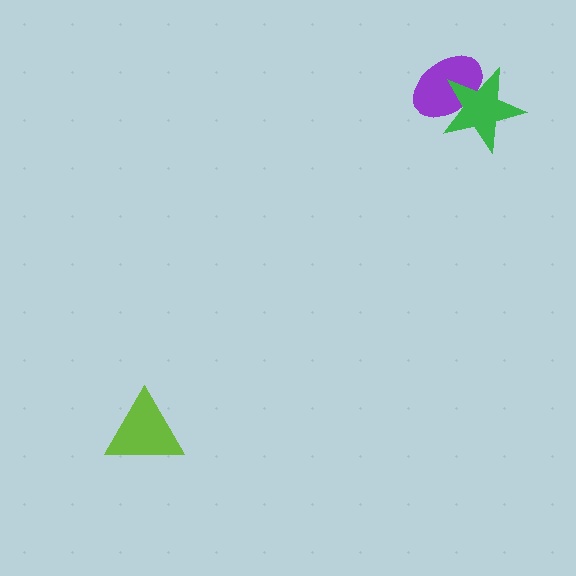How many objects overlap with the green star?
1 object overlaps with the green star.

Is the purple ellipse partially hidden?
Yes, it is partially covered by another shape.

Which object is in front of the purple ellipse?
The green star is in front of the purple ellipse.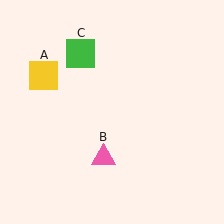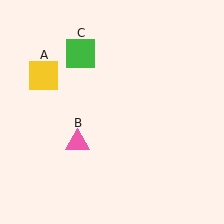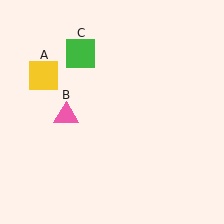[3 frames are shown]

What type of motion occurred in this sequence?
The pink triangle (object B) rotated clockwise around the center of the scene.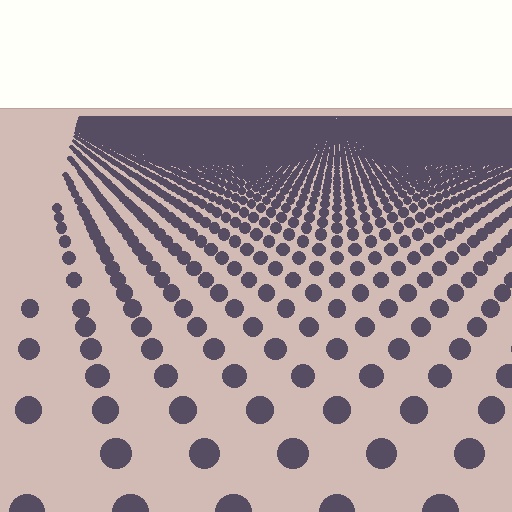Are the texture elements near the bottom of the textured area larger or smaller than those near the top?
Larger. Near the bottom, elements are closer to the viewer and appear at a bigger on-screen size.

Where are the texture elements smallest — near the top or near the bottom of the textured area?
Near the top.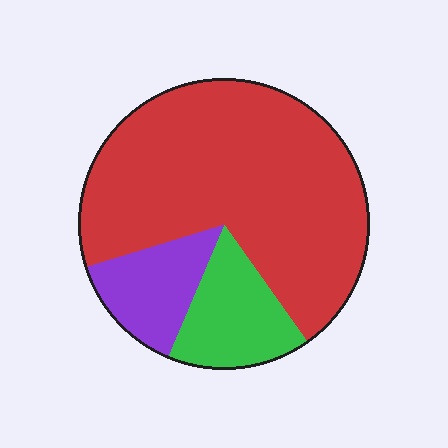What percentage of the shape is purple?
Purple covers 14% of the shape.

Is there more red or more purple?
Red.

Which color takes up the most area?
Red, at roughly 70%.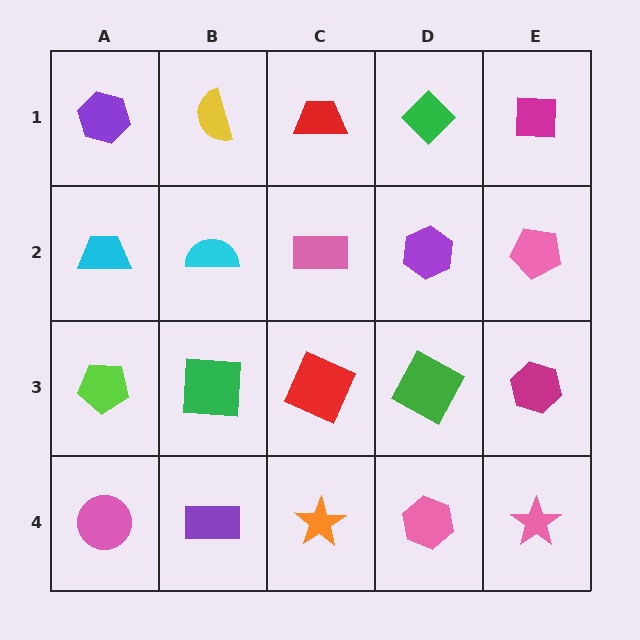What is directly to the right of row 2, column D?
A pink pentagon.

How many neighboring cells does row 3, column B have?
4.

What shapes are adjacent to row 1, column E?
A pink pentagon (row 2, column E), a green diamond (row 1, column D).